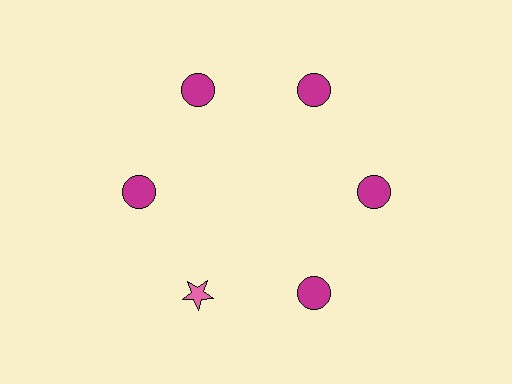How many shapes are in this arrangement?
There are 6 shapes arranged in a ring pattern.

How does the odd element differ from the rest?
It differs in both color (pink instead of magenta) and shape (star instead of circle).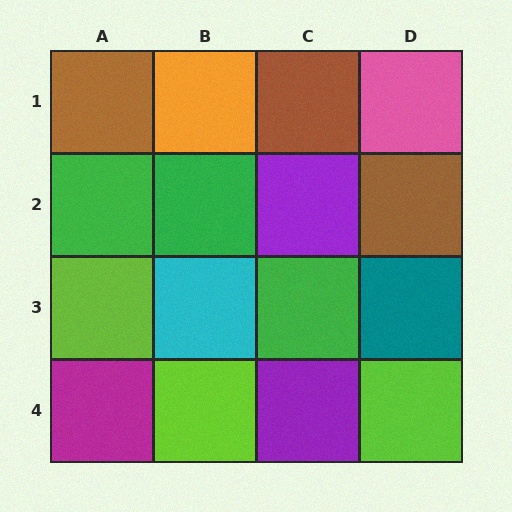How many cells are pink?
1 cell is pink.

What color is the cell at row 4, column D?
Lime.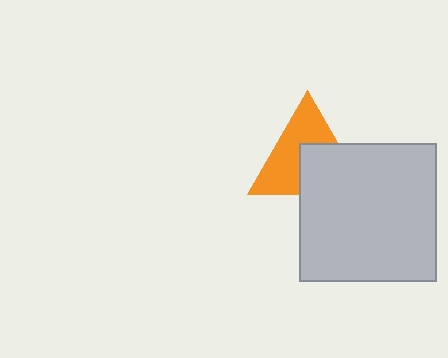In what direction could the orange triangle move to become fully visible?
The orange triangle could move up. That would shift it out from behind the light gray square entirely.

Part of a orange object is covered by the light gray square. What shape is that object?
It is a triangle.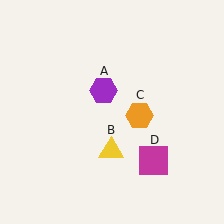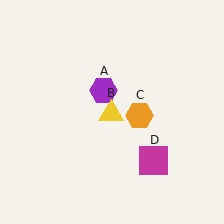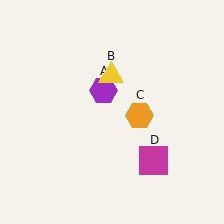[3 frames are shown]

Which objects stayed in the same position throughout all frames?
Purple hexagon (object A) and orange hexagon (object C) and magenta square (object D) remained stationary.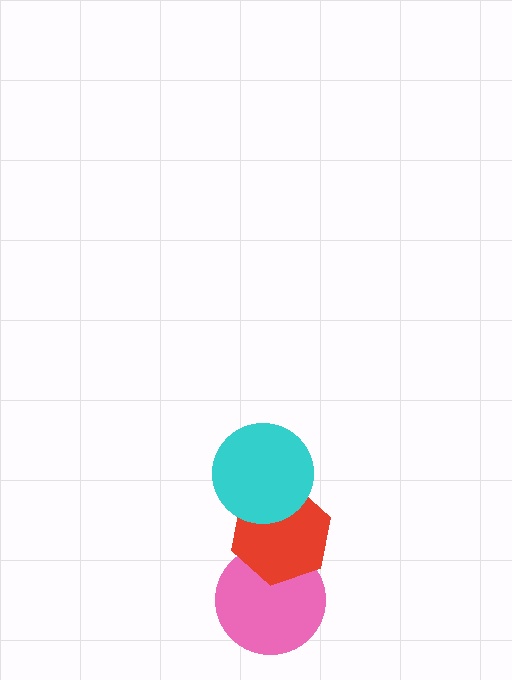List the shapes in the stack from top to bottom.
From top to bottom: the cyan circle, the red hexagon, the pink circle.